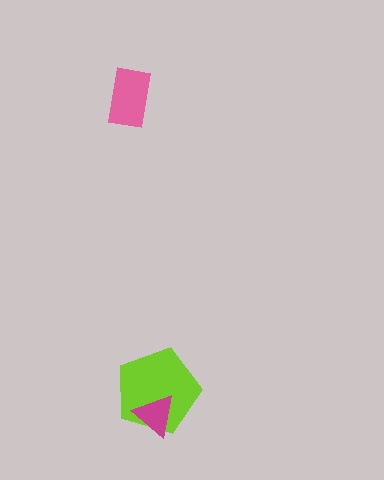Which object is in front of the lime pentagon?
The magenta triangle is in front of the lime pentagon.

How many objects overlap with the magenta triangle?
1 object overlaps with the magenta triangle.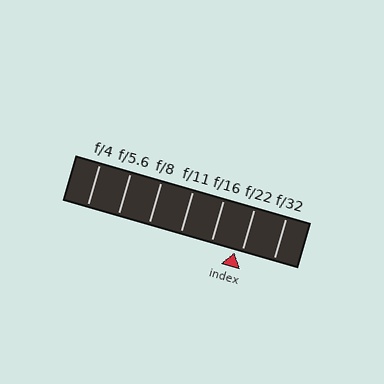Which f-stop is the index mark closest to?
The index mark is closest to f/22.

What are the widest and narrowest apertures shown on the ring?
The widest aperture shown is f/4 and the narrowest is f/32.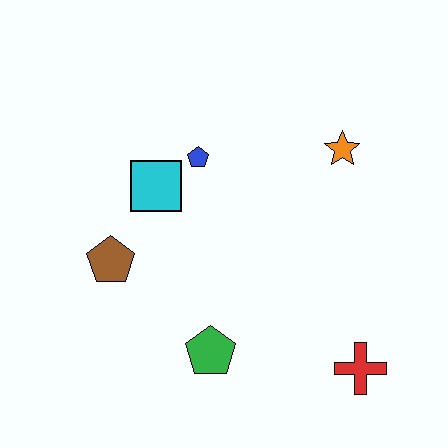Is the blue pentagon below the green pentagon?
No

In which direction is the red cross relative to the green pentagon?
The red cross is to the right of the green pentagon.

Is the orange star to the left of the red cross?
Yes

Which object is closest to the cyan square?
The blue pentagon is closest to the cyan square.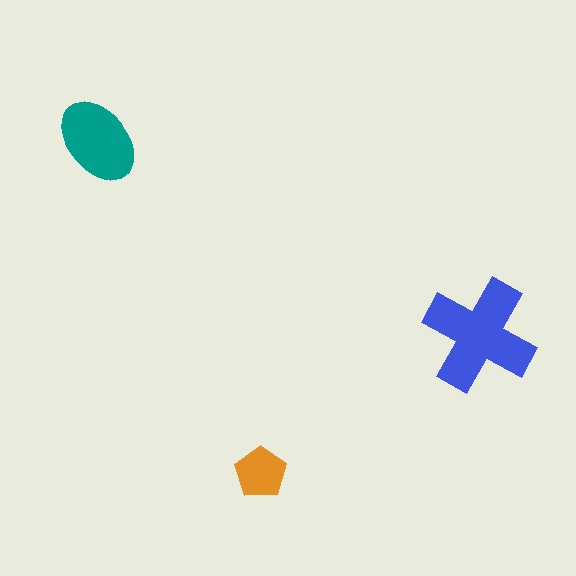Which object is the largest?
The blue cross.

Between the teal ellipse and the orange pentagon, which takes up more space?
The teal ellipse.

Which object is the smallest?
The orange pentagon.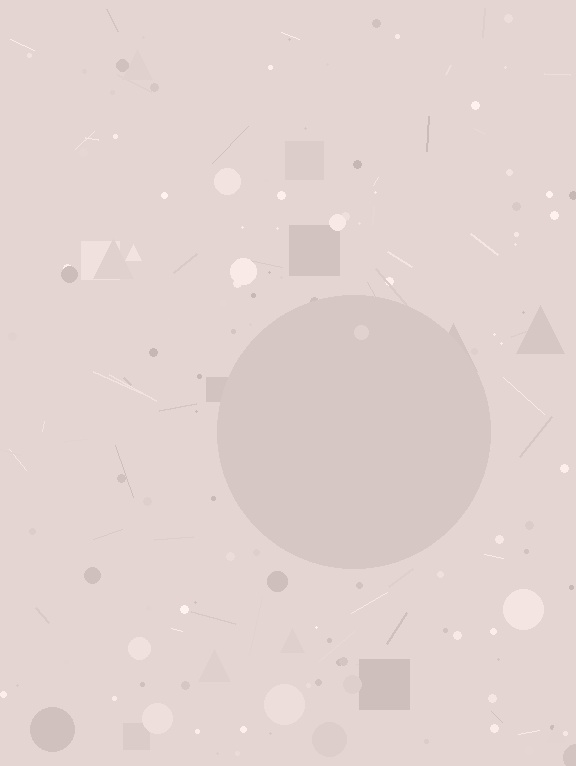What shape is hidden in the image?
A circle is hidden in the image.